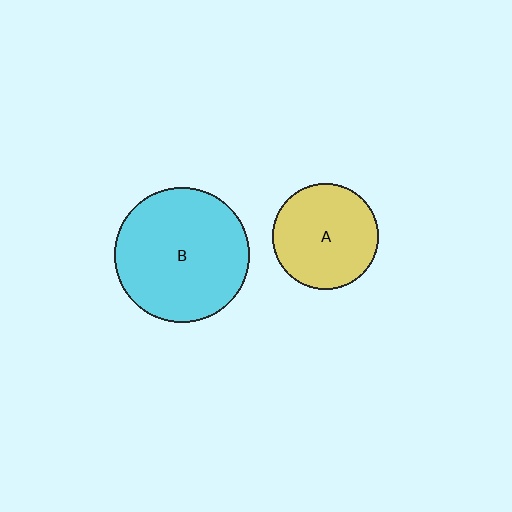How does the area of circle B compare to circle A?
Approximately 1.6 times.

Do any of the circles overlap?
No, none of the circles overlap.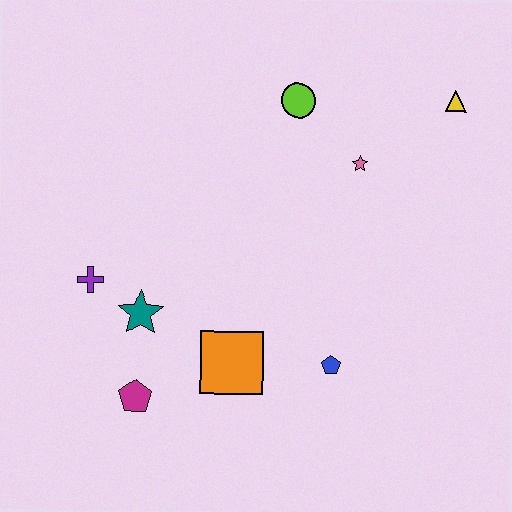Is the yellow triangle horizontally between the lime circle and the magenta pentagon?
No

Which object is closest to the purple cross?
The teal star is closest to the purple cross.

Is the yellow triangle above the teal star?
Yes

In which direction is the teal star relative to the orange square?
The teal star is to the left of the orange square.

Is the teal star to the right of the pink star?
No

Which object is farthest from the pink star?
The magenta pentagon is farthest from the pink star.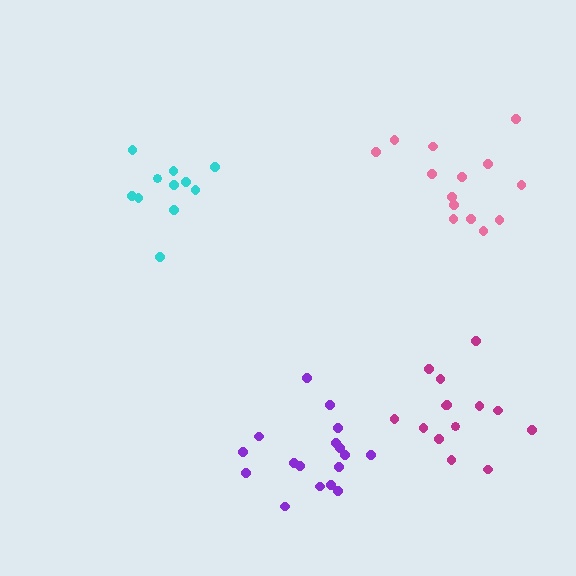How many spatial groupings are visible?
There are 4 spatial groupings.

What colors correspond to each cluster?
The clusters are colored: cyan, magenta, pink, purple.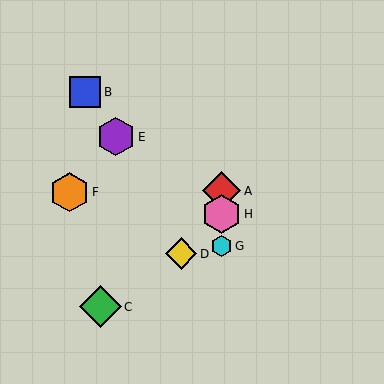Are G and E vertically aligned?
No, G is at x≈222 and E is at x≈116.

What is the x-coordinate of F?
Object F is at x≈69.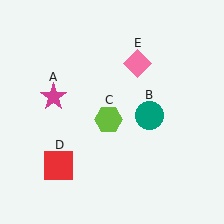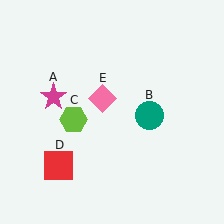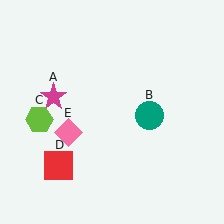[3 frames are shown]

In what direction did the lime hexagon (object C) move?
The lime hexagon (object C) moved left.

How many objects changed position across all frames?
2 objects changed position: lime hexagon (object C), pink diamond (object E).